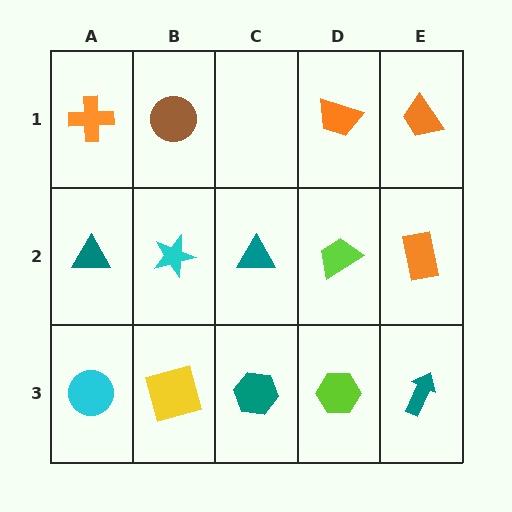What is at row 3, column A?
A cyan circle.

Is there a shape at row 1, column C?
No, that cell is empty.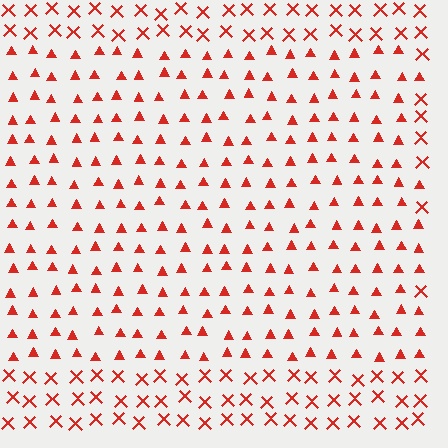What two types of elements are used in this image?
The image uses triangles inside the rectangle region and X marks outside it.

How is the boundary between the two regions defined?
The boundary is defined by a change in element shape: triangles inside vs. X marks outside. All elements share the same color and spacing.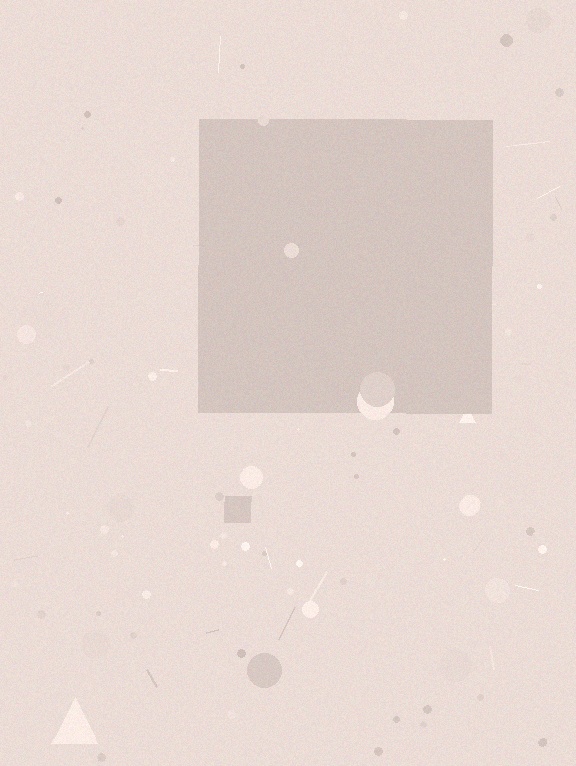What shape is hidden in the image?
A square is hidden in the image.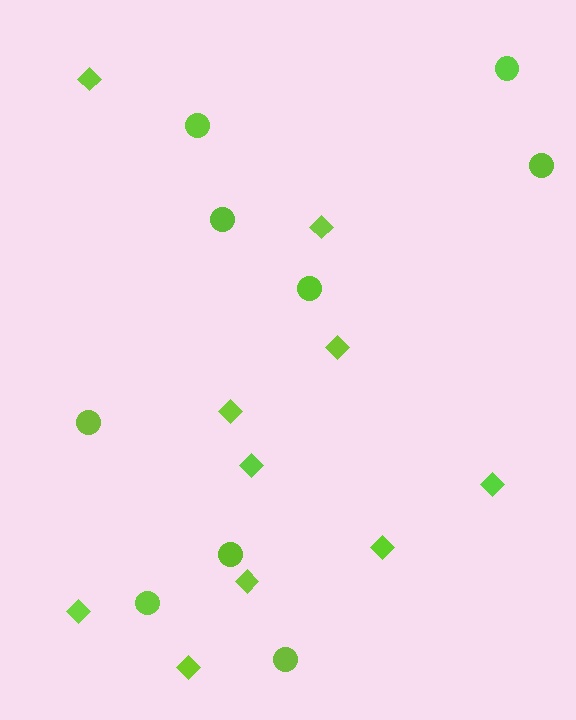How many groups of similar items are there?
There are 2 groups: one group of diamonds (10) and one group of circles (9).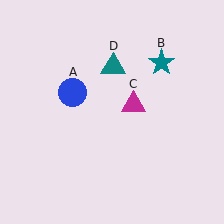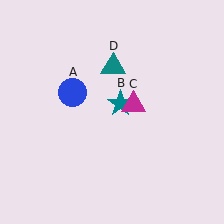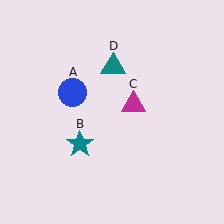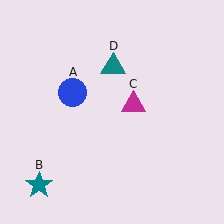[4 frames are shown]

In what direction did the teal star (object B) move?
The teal star (object B) moved down and to the left.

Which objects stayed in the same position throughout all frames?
Blue circle (object A) and magenta triangle (object C) and teal triangle (object D) remained stationary.